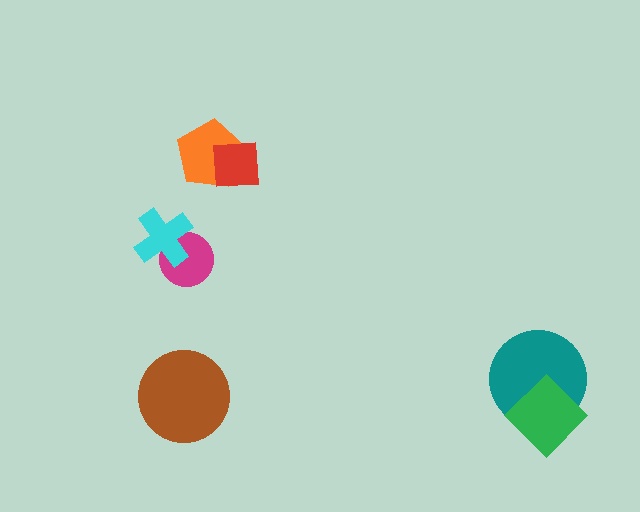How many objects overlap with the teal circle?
1 object overlaps with the teal circle.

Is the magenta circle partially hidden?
Yes, it is partially covered by another shape.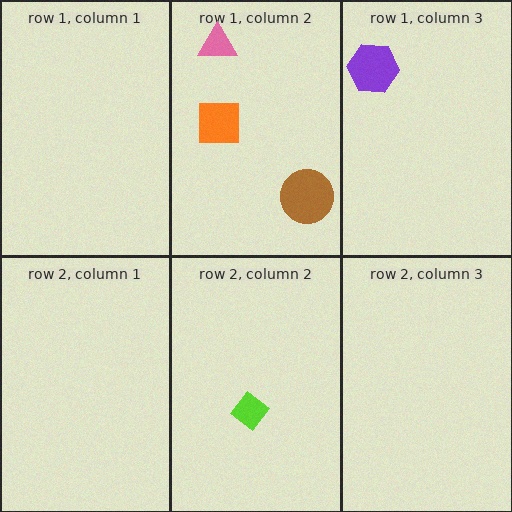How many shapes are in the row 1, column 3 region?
1.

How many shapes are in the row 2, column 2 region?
1.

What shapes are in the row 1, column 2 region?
The orange square, the pink triangle, the brown circle.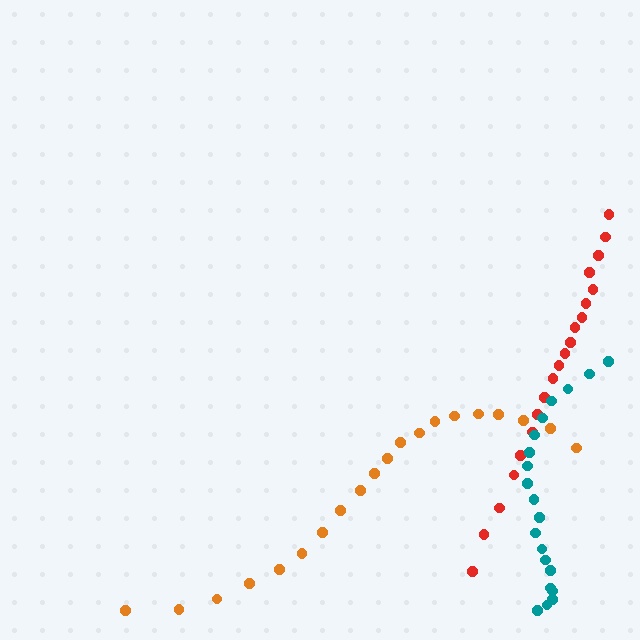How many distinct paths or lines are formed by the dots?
There are 3 distinct paths.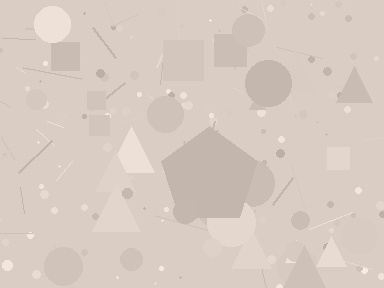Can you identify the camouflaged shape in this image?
The camouflaged shape is a pentagon.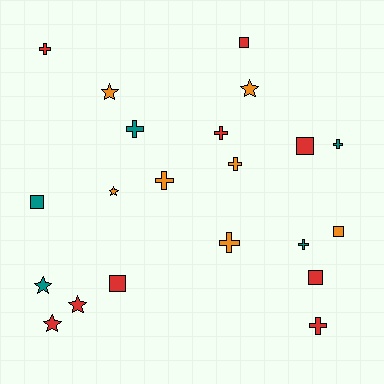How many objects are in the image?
There are 21 objects.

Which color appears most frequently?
Red, with 9 objects.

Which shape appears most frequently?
Cross, with 9 objects.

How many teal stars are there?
There is 1 teal star.